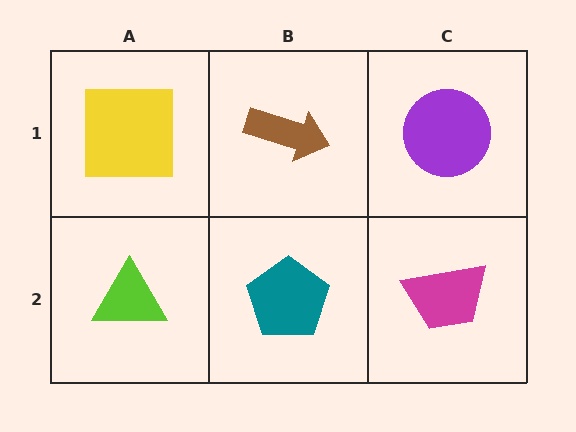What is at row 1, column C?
A purple circle.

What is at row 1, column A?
A yellow square.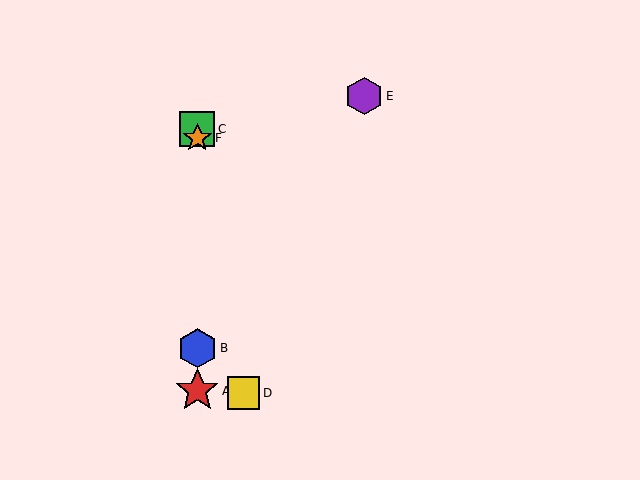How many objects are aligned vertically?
4 objects (A, B, C, F) are aligned vertically.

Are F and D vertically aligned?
No, F is at x≈197 and D is at x≈243.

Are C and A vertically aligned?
Yes, both are at x≈197.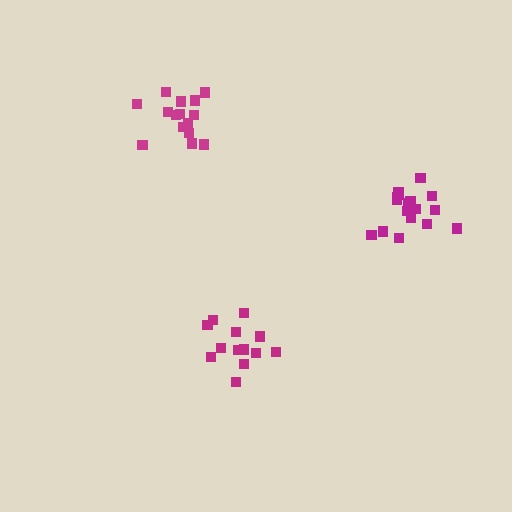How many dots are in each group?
Group 1: 15 dots, Group 2: 13 dots, Group 3: 17 dots (45 total).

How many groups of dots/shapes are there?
There are 3 groups.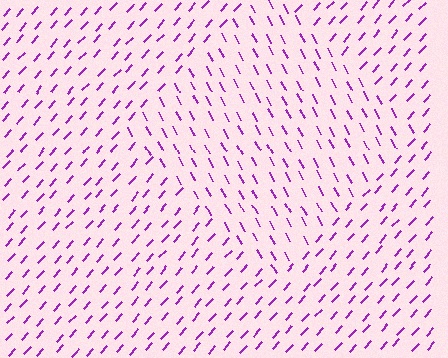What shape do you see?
I see a diamond.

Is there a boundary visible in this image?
Yes, there is a texture boundary formed by a change in line orientation.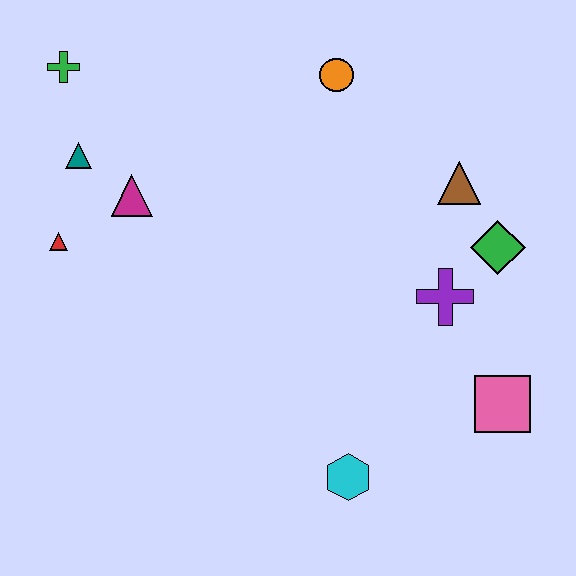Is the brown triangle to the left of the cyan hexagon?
No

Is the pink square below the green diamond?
Yes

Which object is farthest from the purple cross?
The green cross is farthest from the purple cross.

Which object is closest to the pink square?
The purple cross is closest to the pink square.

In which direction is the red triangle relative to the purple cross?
The red triangle is to the left of the purple cross.